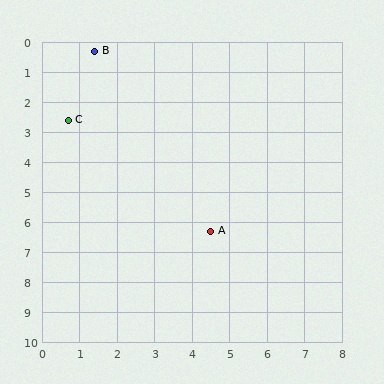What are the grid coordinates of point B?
Point B is at approximately (1.4, 0.3).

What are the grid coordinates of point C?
Point C is at approximately (0.7, 2.6).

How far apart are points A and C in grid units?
Points A and C are about 5.3 grid units apart.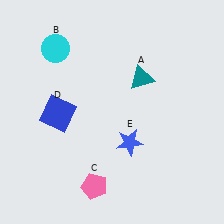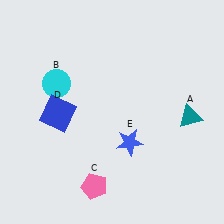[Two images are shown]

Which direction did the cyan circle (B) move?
The cyan circle (B) moved down.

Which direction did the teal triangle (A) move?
The teal triangle (A) moved right.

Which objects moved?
The objects that moved are: the teal triangle (A), the cyan circle (B).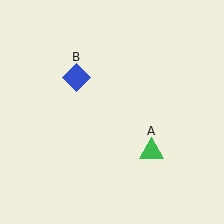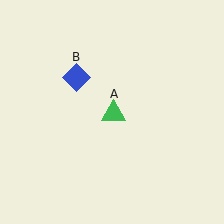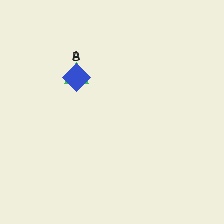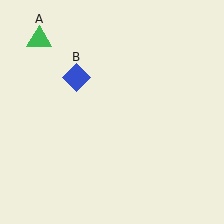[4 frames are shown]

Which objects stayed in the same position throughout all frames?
Blue diamond (object B) remained stationary.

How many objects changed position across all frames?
1 object changed position: green triangle (object A).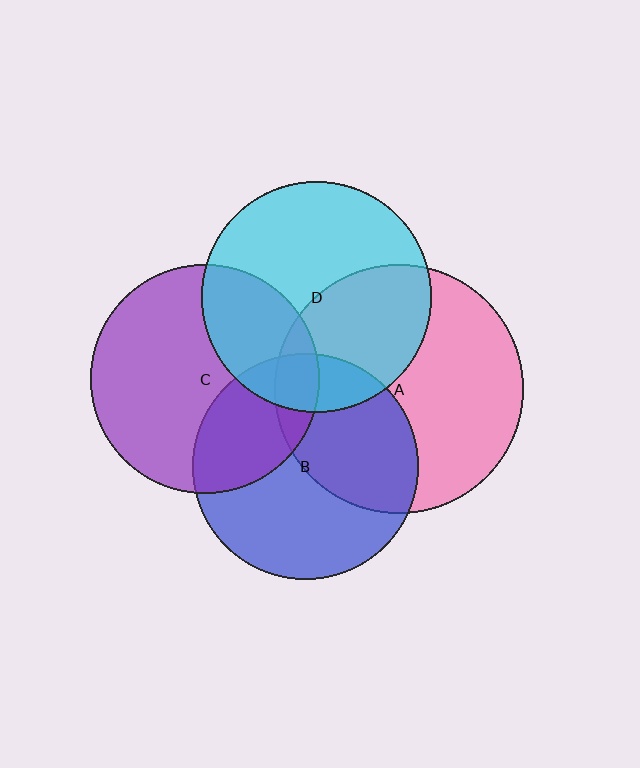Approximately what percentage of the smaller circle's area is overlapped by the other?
Approximately 15%.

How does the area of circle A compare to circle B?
Approximately 1.2 times.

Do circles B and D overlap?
Yes.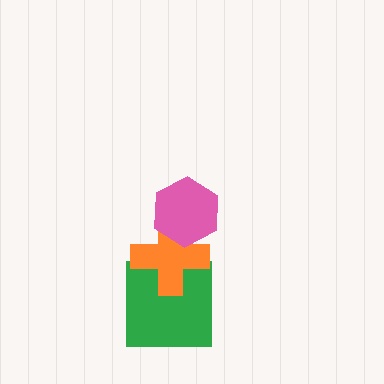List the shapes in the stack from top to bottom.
From top to bottom: the pink hexagon, the orange cross, the green square.